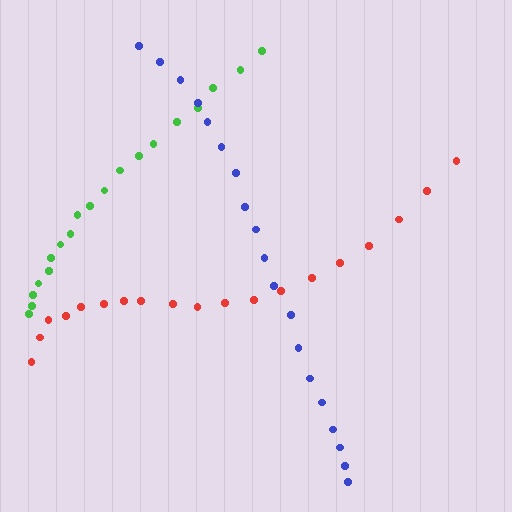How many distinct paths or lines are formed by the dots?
There are 3 distinct paths.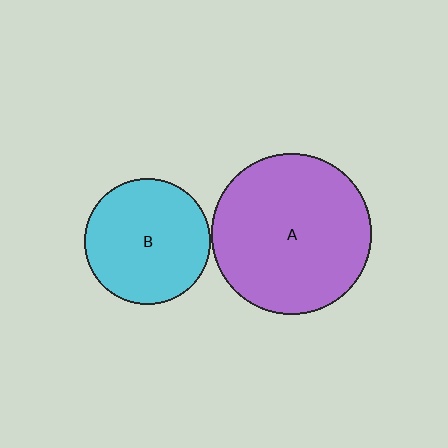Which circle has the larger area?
Circle A (purple).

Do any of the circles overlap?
No, none of the circles overlap.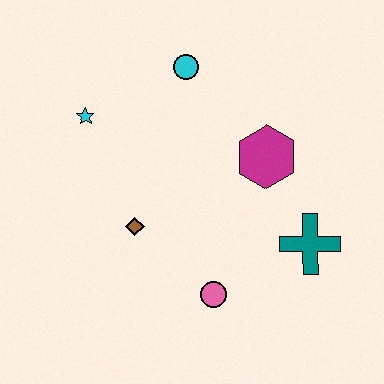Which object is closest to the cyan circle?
The cyan star is closest to the cyan circle.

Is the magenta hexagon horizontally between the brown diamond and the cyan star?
No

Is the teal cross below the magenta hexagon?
Yes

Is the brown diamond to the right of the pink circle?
No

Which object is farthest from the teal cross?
The cyan star is farthest from the teal cross.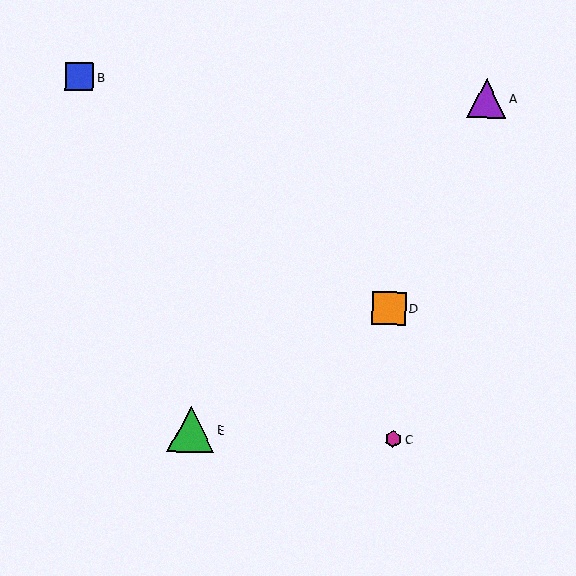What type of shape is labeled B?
Shape B is a blue square.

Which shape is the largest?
The green triangle (labeled E) is the largest.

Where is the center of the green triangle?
The center of the green triangle is at (191, 429).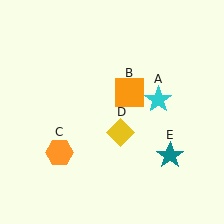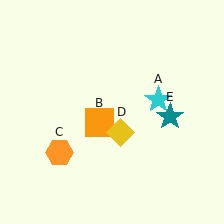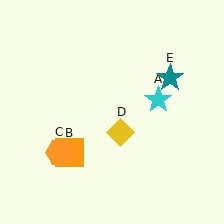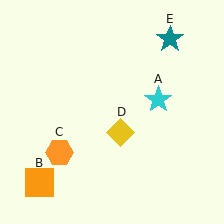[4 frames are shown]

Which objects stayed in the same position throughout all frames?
Cyan star (object A) and orange hexagon (object C) and yellow diamond (object D) remained stationary.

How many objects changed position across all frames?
2 objects changed position: orange square (object B), teal star (object E).